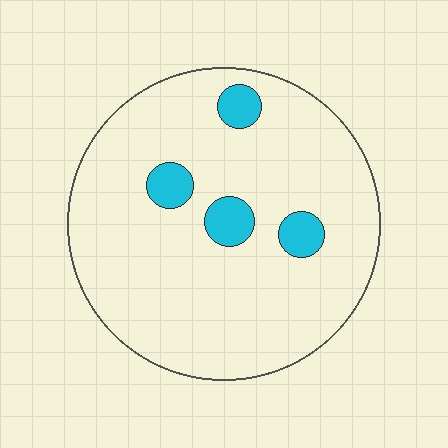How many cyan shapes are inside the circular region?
4.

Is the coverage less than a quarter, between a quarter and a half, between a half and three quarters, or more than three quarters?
Less than a quarter.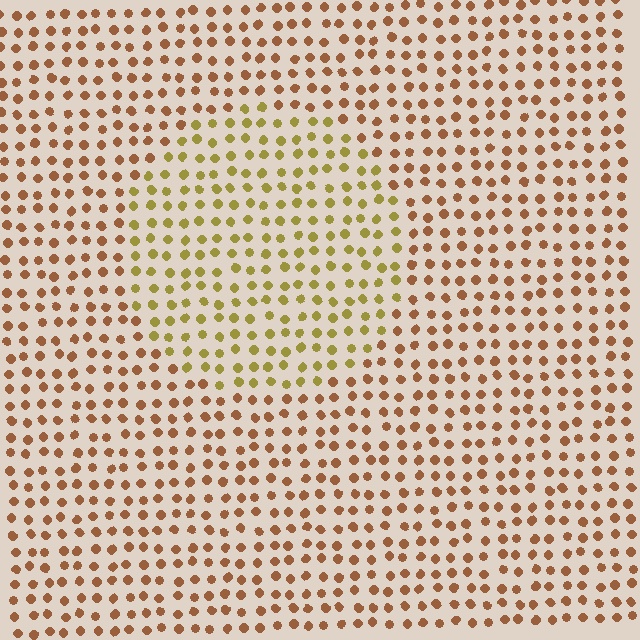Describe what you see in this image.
The image is filled with small brown elements in a uniform arrangement. A circle-shaped region is visible where the elements are tinted to a slightly different hue, forming a subtle color boundary.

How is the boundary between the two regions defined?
The boundary is defined purely by a slight shift in hue (about 34 degrees). Spacing, size, and orientation are identical on both sides.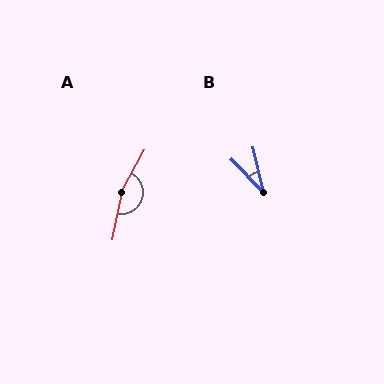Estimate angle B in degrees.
Approximately 31 degrees.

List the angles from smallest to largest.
B (31°), A (162°).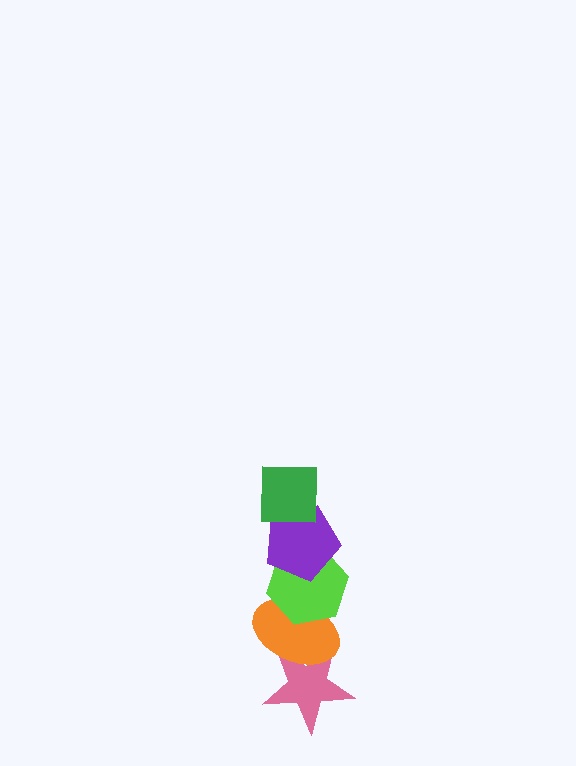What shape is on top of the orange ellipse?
The lime hexagon is on top of the orange ellipse.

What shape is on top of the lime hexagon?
The purple pentagon is on top of the lime hexagon.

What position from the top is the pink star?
The pink star is 5th from the top.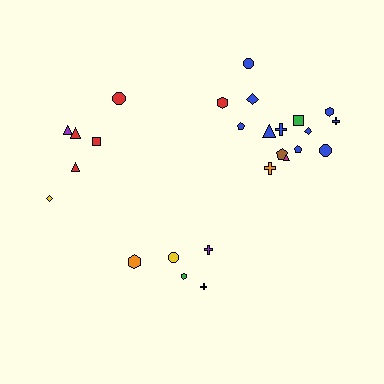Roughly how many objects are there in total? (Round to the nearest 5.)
Roughly 25 objects in total.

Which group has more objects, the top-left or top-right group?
The top-right group.